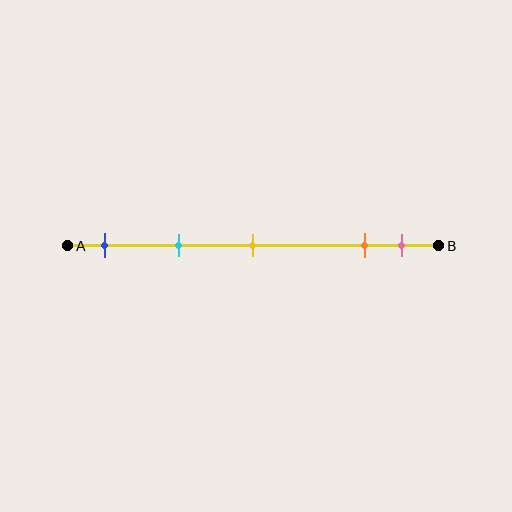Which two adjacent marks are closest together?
The orange and pink marks are the closest adjacent pair.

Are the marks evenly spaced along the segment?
No, the marks are not evenly spaced.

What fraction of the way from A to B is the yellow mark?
The yellow mark is approximately 50% (0.5) of the way from A to B.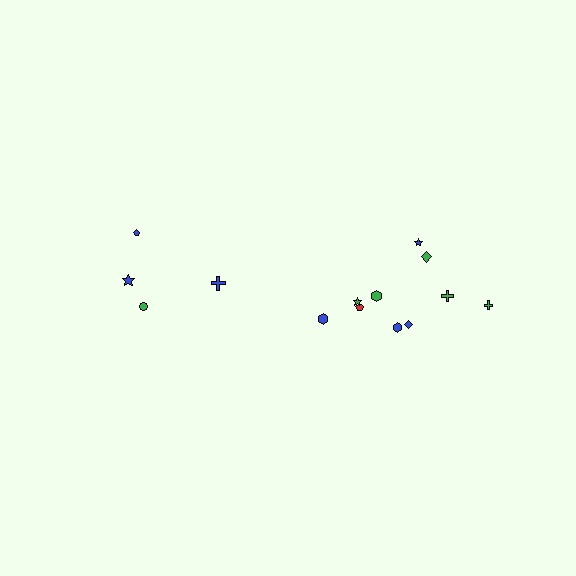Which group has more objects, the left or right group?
The right group.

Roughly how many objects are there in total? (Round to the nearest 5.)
Roughly 15 objects in total.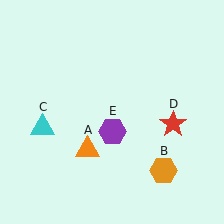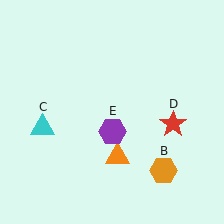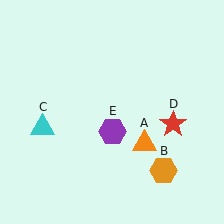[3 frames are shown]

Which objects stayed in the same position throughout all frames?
Orange hexagon (object B) and cyan triangle (object C) and red star (object D) and purple hexagon (object E) remained stationary.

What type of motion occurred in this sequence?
The orange triangle (object A) rotated counterclockwise around the center of the scene.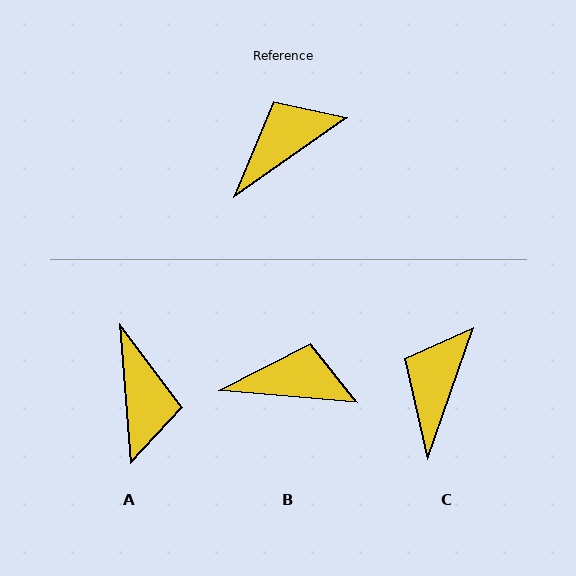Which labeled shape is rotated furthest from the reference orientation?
A, about 121 degrees away.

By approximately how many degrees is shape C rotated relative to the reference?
Approximately 36 degrees counter-clockwise.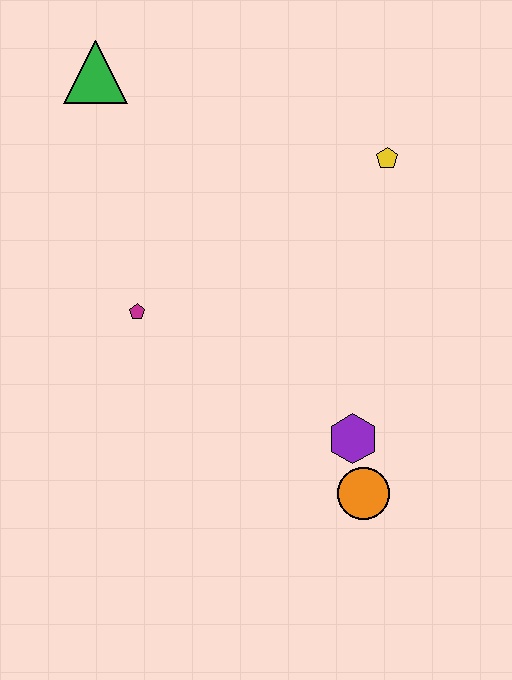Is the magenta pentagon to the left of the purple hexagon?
Yes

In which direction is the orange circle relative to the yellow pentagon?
The orange circle is below the yellow pentagon.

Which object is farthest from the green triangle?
The orange circle is farthest from the green triangle.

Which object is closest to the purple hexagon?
The orange circle is closest to the purple hexagon.